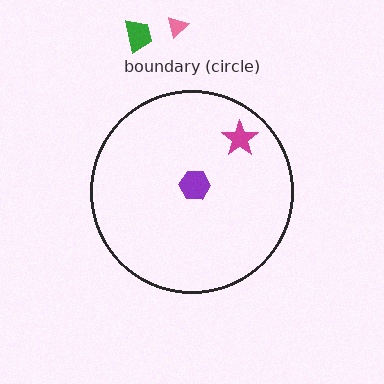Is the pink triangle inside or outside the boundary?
Outside.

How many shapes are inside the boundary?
2 inside, 2 outside.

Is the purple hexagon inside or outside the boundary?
Inside.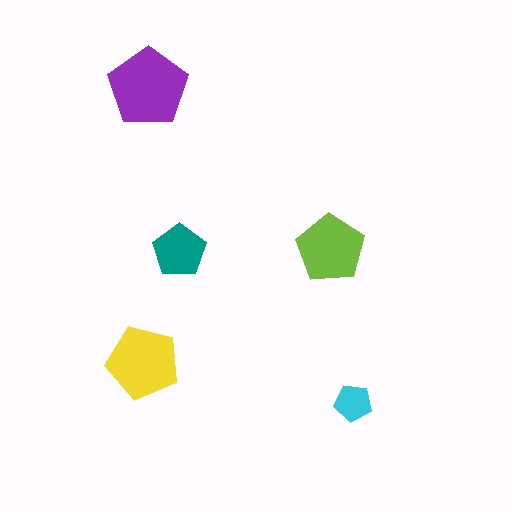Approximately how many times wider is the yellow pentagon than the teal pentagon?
About 1.5 times wider.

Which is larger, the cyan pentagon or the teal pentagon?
The teal one.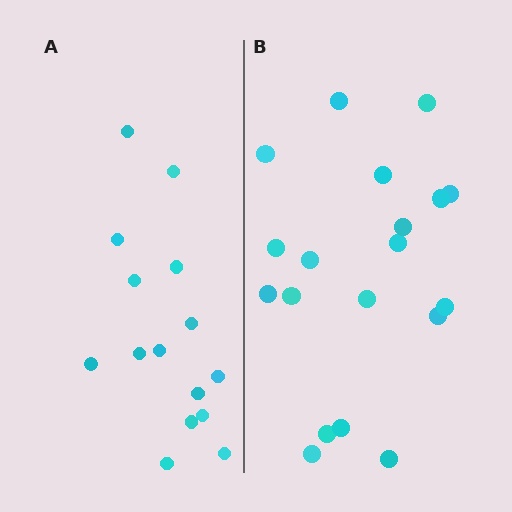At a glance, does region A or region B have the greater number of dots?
Region B (the right region) has more dots.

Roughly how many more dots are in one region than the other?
Region B has about 4 more dots than region A.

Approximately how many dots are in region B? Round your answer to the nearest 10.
About 20 dots. (The exact count is 19, which rounds to 20.)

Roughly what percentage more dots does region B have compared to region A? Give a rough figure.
About 25% more.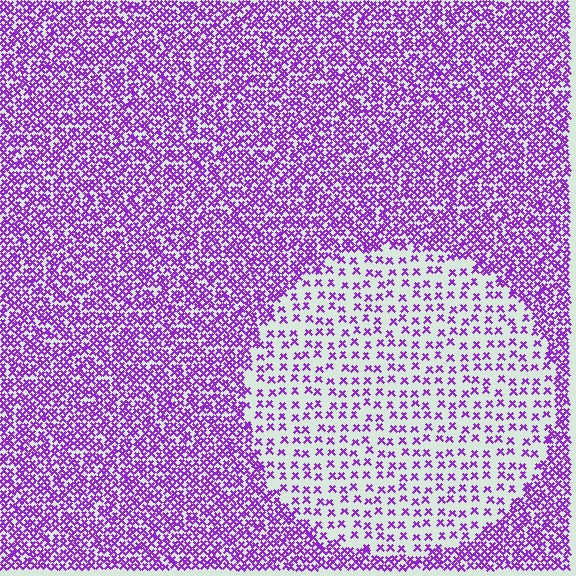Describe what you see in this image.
The image contains small purple elements arranged at two different densities. A circle-shaped region is visible where the elements are less densely packed than the surrounding area.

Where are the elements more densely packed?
The elements are more densely packed outside the circle boundary.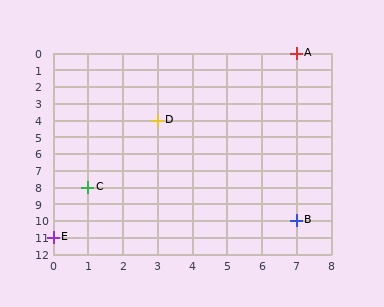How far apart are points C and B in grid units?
Points C and B are 6 columns and 2 rows apart (about 6.3 grid units diagonally).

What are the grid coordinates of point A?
Point A is at grid coordinates (7, 0).